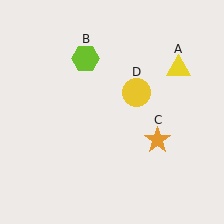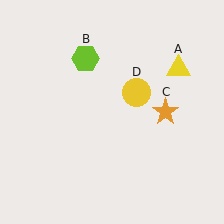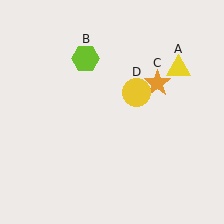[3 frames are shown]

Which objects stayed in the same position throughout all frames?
Yellow triangle (object A) and lime hexagon (object B) and yellow circle (object D) remained stationary.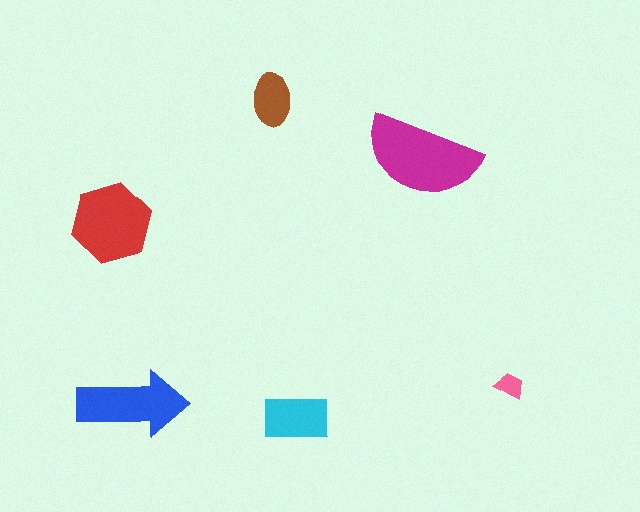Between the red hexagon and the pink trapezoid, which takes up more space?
The red hexagon.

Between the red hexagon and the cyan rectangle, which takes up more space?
The red hexagon.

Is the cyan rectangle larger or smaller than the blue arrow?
Smaller.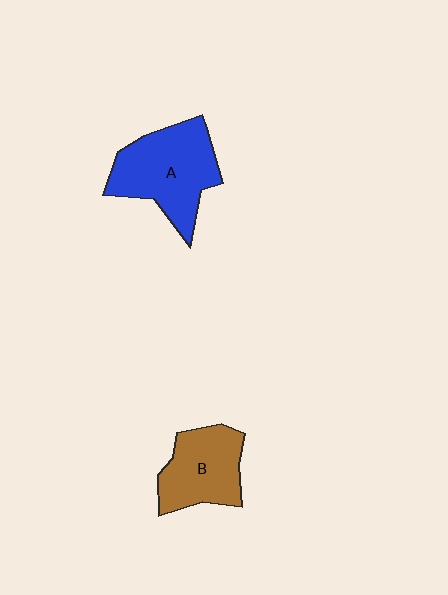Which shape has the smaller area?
Shape B (brown).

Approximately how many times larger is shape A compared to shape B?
Approximately 1.3 times.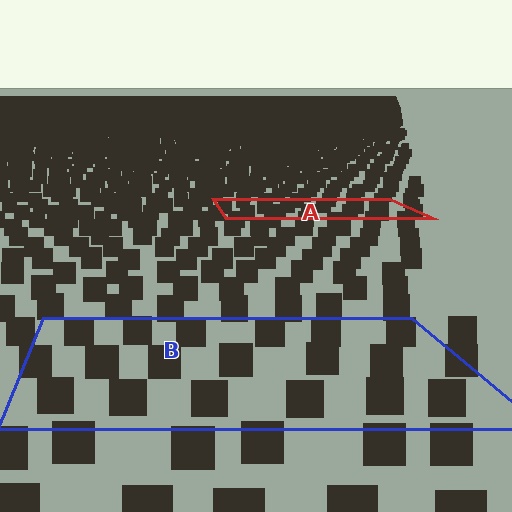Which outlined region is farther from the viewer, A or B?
Region A is farther from the viewer — the texture elements inside it appear smaller and more densely packed.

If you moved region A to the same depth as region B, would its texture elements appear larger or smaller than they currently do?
They would appear larger. At a closer depth, the same texture elements are projected at a bigger on-screen size.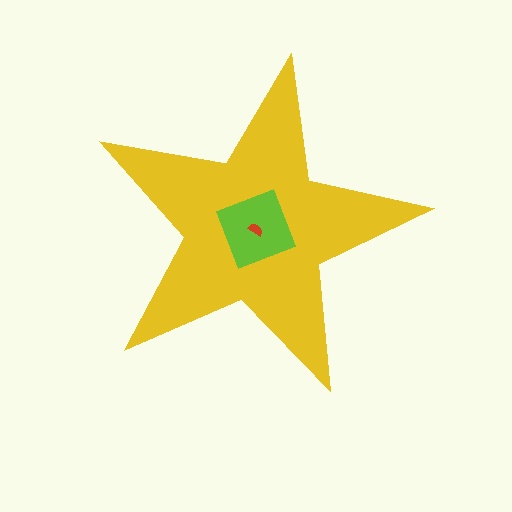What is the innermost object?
The red semicircle.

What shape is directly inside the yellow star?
The lime square.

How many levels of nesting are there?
3.